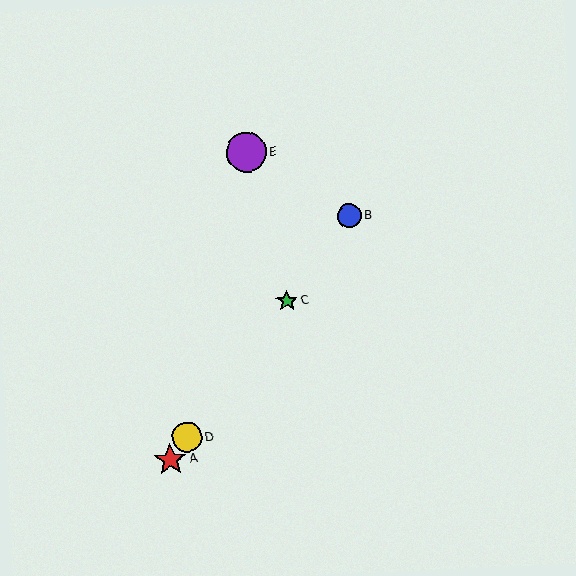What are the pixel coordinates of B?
Object B is at (350, 216).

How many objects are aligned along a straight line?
4 objects (A, B, C, D) are aligned along a straight line.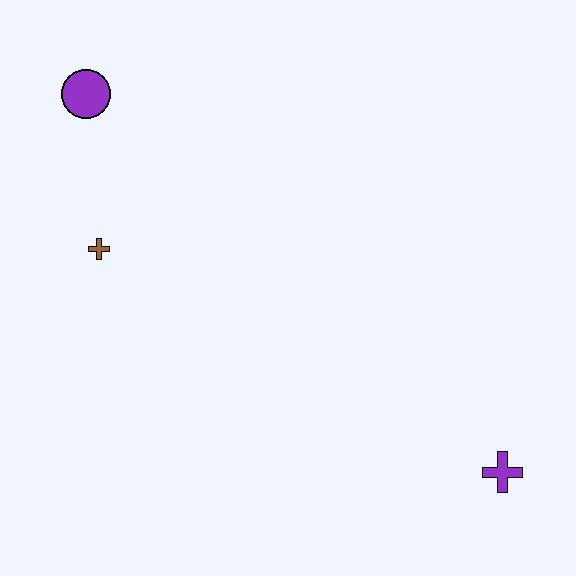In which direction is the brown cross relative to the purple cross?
The brown cross is to the left of the purple cross.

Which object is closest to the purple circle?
The brown cross is closest to the purple circle.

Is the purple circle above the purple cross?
Yes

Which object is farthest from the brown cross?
The purple cross is farthest from the brown cross.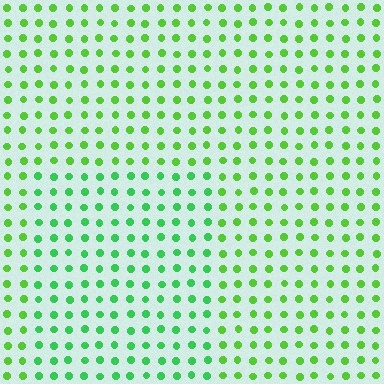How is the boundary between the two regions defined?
The boundary is defined purely by a slight shift in hue (about 26 degrees). Spacing, size, and orientation are identical on both sides.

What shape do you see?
I see a rectangle.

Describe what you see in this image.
The image is filled with small lime elements in a uniform arrangement. A rectangle-shaped region is visible where the elements are tinted to a slightly different hue, forming a subtle color boundary.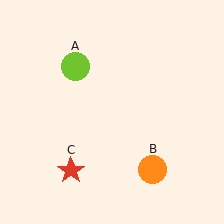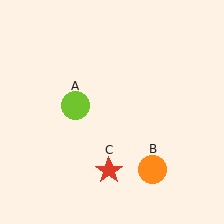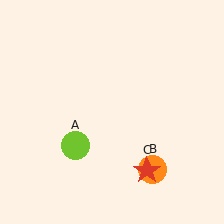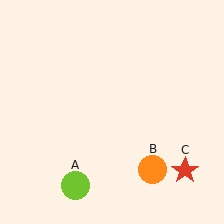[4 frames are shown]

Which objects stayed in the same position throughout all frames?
Orange circle (object B) remained stationary.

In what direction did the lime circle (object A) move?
The lime circle (object A) moved down.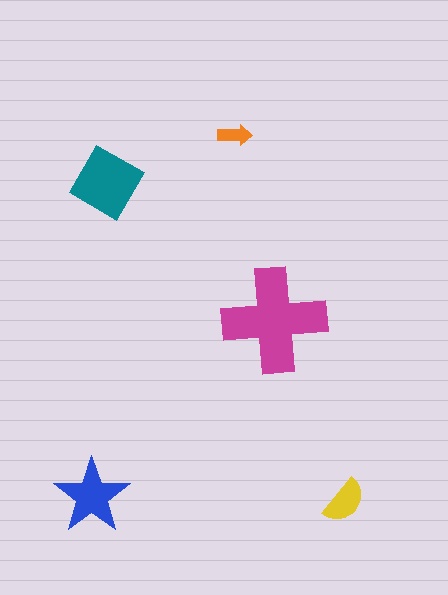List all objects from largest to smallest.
The magenta cross, the teal diamond, the blue star, the yellow semicircle, the orange arrow.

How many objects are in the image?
There are 5 objects in the image.